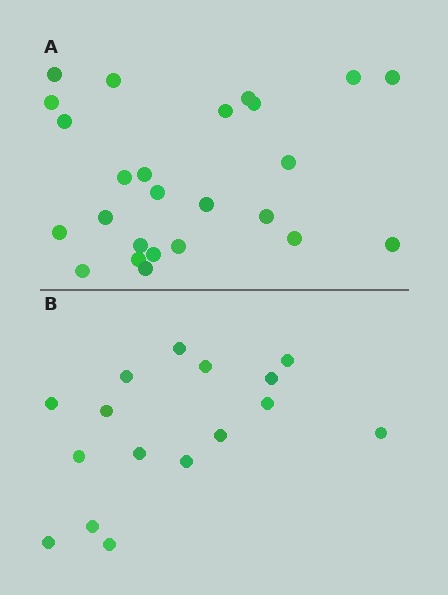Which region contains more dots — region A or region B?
Region A (the top region) has more dots.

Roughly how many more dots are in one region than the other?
Region A has roughly 8 or so more dots than region B.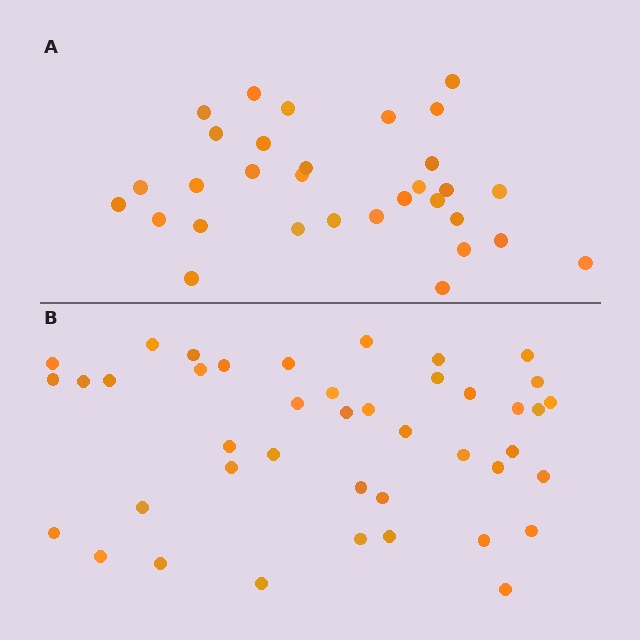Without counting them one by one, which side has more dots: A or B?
Region B (the bottom region) has more dots.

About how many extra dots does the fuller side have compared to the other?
Region B has roughly 12 or so more dots than region A.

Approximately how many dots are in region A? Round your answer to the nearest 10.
About 30 dots. (The exact count is 31, which rounds to 30.)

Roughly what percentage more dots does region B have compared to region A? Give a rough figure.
About 35% more.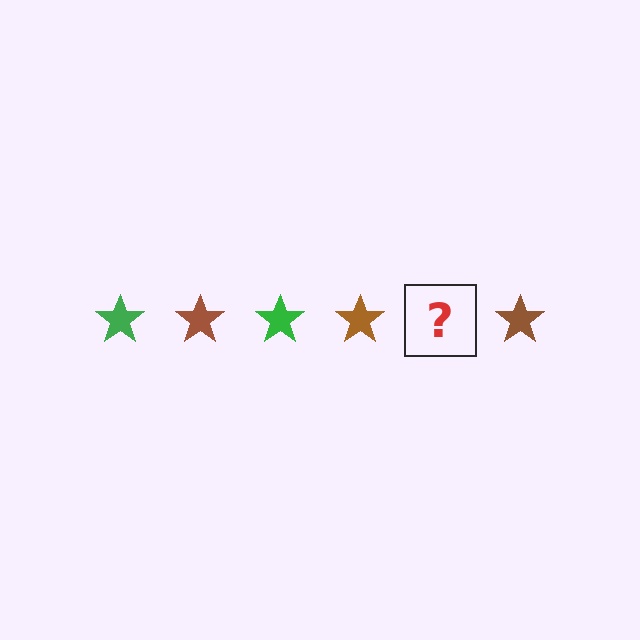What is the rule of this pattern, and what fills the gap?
The rule is that the pattern cycles through green, brown stars. The gap should be filled with a green star.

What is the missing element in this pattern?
The missing element is a green star.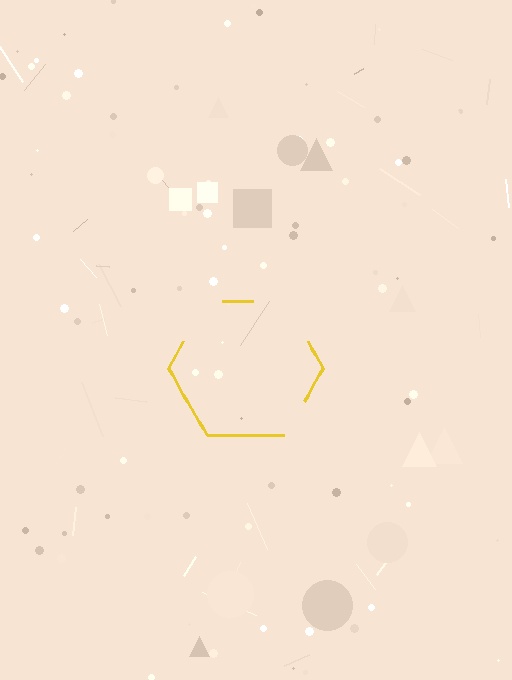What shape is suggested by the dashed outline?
The dashed outline suggests a hexagon.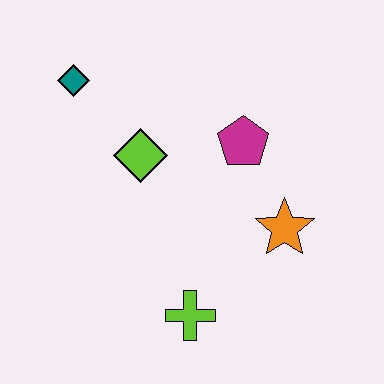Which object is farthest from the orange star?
The teal diamond is farthest from the orange star.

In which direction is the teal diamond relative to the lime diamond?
The teal diamond is above the lime diamond.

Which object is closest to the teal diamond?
The lime diamond is closest to the teal diamond.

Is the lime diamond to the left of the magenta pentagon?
Yes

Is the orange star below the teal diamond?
Yes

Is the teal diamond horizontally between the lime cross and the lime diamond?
No